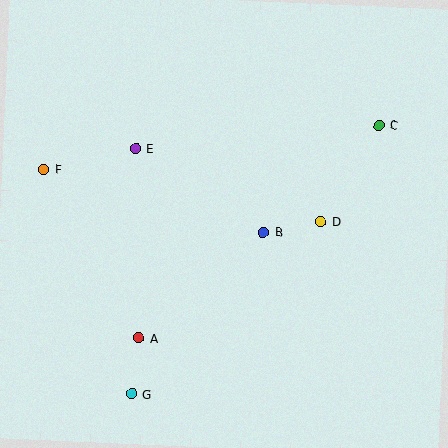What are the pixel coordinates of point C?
Point C is at (379, 125).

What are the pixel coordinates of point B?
Point B is at (264, 232).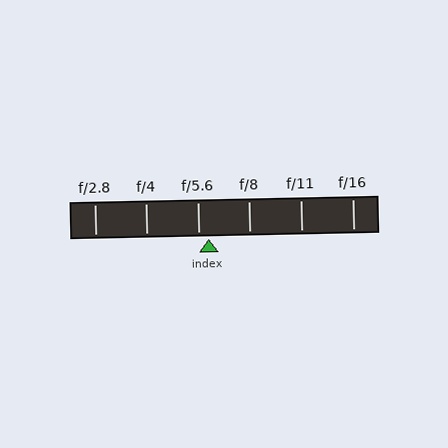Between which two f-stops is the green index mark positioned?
The index mark is between f/5.6 and f/8.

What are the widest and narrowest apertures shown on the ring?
The widest aperture shown is f/2.8 and the narrowest is f/16.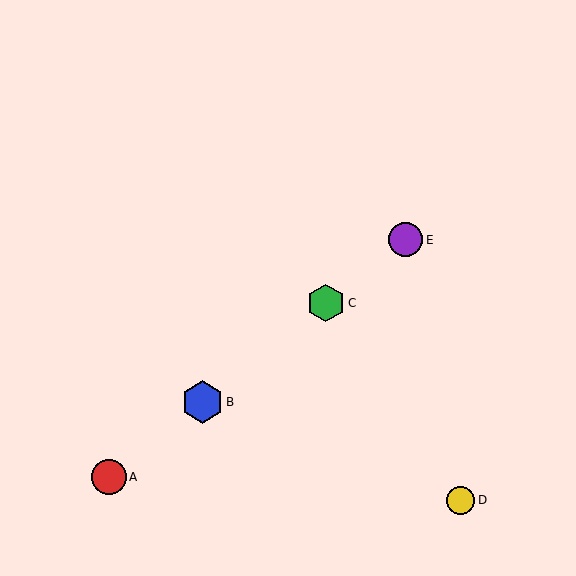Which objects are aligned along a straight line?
Objects A, B, C, E are aligned along a straight line.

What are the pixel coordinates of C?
Object C is at (326, 303).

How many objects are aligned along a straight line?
4 objects (A, B, C, E) are aligned along a straight line.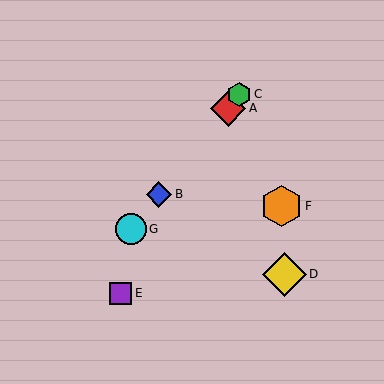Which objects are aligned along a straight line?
Objects A, B, C, G are aligned along a straight line.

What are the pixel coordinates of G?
Object G is at (131, 229).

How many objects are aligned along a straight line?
4 objects (A, B, C, G) are aligned along a straight line.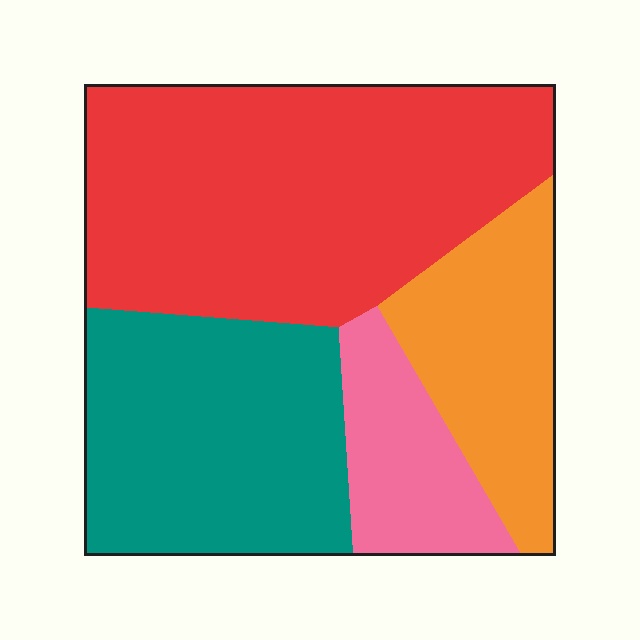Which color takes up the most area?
Red, at roughly 45%.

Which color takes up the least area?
Pink, at roughly 10%.